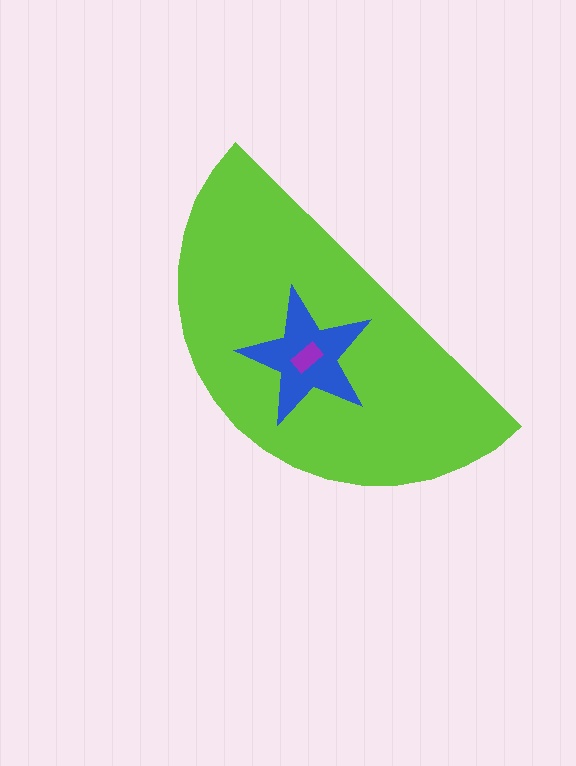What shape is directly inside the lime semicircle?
The blue star.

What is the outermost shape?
The lime semicircle.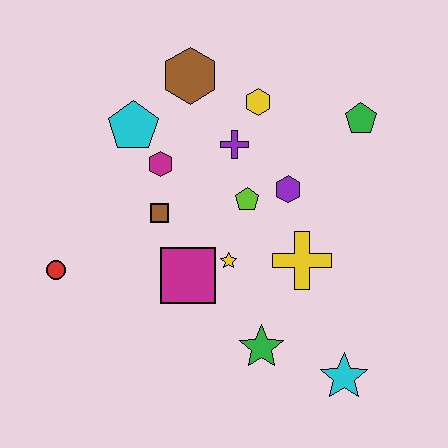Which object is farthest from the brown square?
The cyan star is farthest from the brown square.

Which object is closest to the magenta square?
The yellow star is closest to the magenta square.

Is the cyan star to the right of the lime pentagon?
Yes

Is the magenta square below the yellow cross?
Yes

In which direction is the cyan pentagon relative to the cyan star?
The cyan pentagon is above the cyan star.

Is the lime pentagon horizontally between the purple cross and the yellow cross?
Yes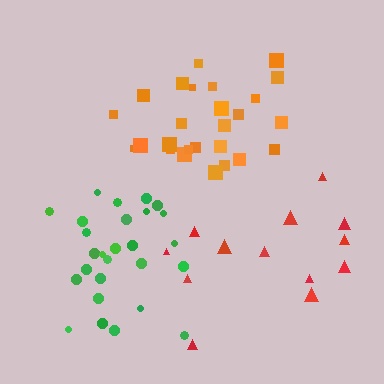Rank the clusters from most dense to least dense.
green, orange, red.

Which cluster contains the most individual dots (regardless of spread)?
Green (28).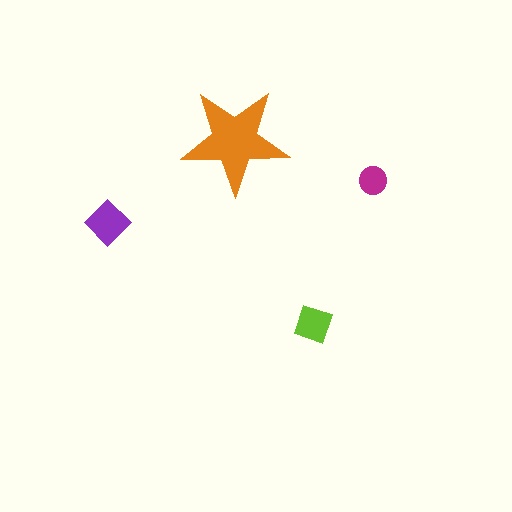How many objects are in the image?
There are 4 objects in the image.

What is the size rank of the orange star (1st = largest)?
1st.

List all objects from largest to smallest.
The orange star, the purple diamond, the lime square, the magenta circle.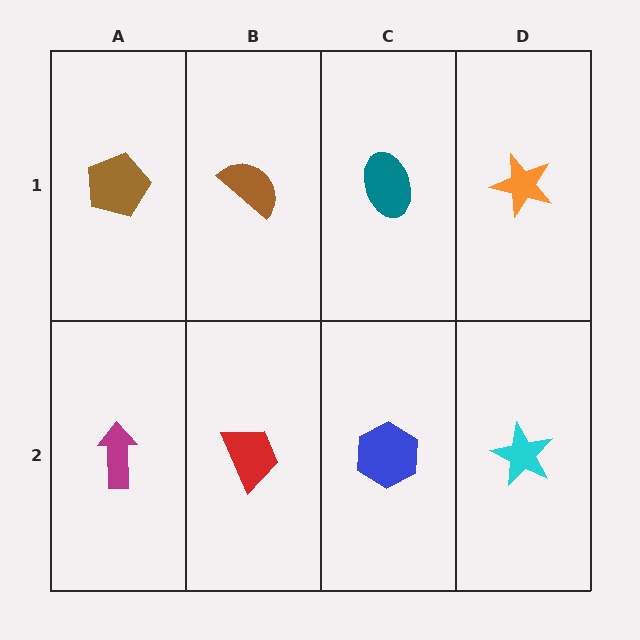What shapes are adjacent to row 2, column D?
An orange star (row 1, column D), a blue hexagon (row 2, column C).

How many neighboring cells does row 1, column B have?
3.